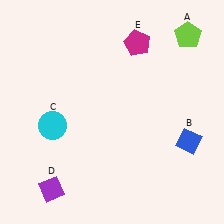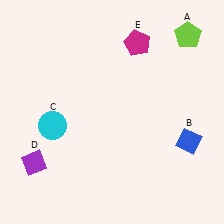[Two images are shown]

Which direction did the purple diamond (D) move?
The purple diamond (D) moved up.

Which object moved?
The purple diamond (D) moved up.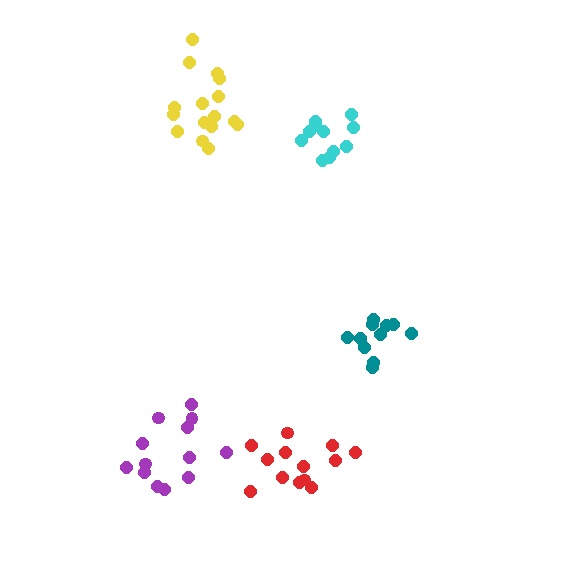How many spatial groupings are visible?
There are 5 spatial groupings.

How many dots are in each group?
Group 1: 11 dots, Group 2: 13 dots, Group 3: 13 dots, Group 4: 16 dots, Group 5: 11 dots (64 total).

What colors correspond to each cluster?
The clusters are colored: teal, purple, red, yellow, cyan.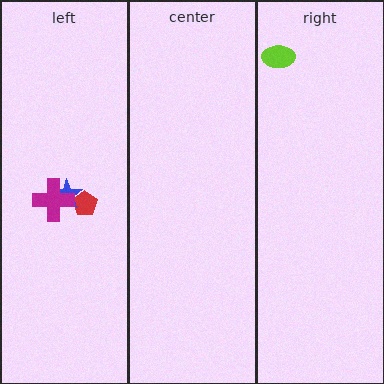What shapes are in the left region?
The red pentagon, the blue star, the magenta cross.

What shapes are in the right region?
The lime ellipse.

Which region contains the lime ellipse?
The right region.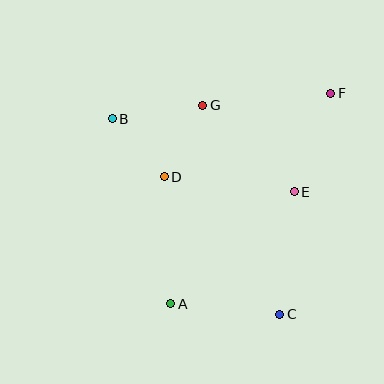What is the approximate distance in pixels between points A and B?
The distance between A and B is approximately 194 pixels.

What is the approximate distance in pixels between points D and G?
The distance between D and G is approximately 81 pixels.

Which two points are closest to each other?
Points B and D are closest to each other.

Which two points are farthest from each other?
Points A and F are farthest from each other.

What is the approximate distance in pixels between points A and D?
The distance between A and D is approximately 127 pixels.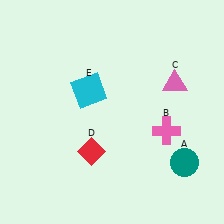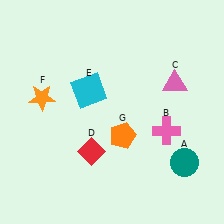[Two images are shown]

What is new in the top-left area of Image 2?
An orange star (F) was added in the top-left area of Image 2.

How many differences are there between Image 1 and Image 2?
There are 2 differences between the two images.